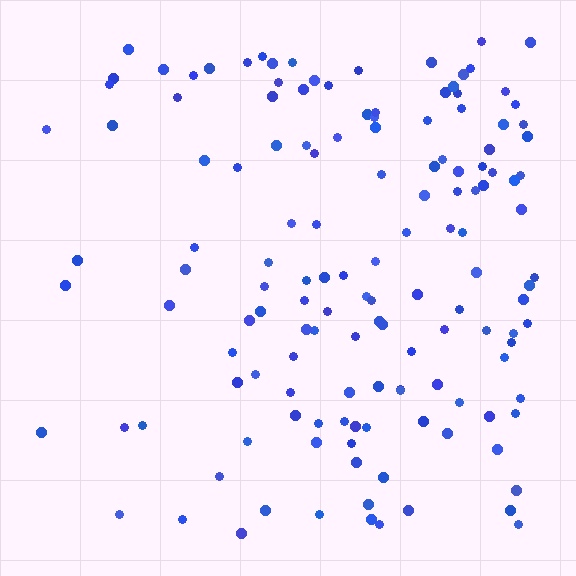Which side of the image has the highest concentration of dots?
The right.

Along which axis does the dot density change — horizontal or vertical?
Horizontal.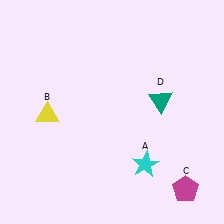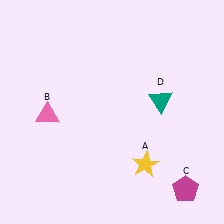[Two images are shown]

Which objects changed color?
A changed from cyan to yellow. B changed from yellow to pink.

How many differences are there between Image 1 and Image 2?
There are 2 differences between the two images.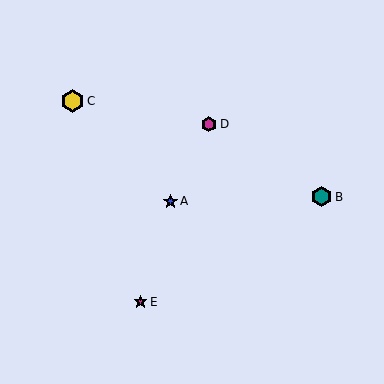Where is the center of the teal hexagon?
The center of the teal hexagon is at (322, 197).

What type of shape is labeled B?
Shape B is a teal hexagon.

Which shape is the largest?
The yellow hexagon (labeled C) is the largest.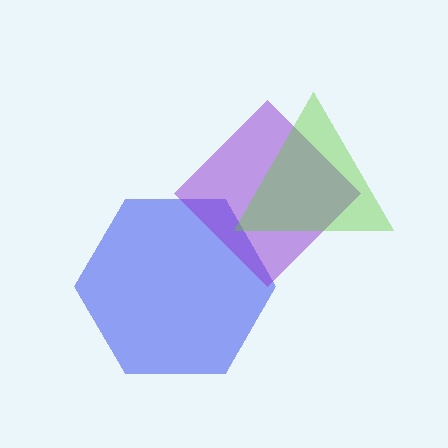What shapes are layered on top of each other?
The layered shapes are: a blue hexagon, a purple diamond, a lime triangle.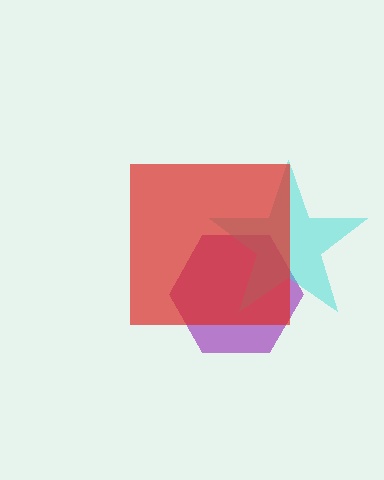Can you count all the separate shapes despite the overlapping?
Yes, there are 3 separate shapes.